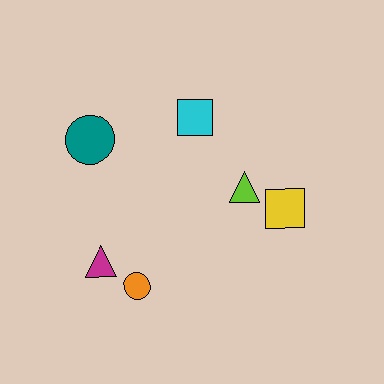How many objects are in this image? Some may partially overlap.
There are 6 objects.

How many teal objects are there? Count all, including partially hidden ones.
There is 1 teal object.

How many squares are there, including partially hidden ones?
There are 2 squares.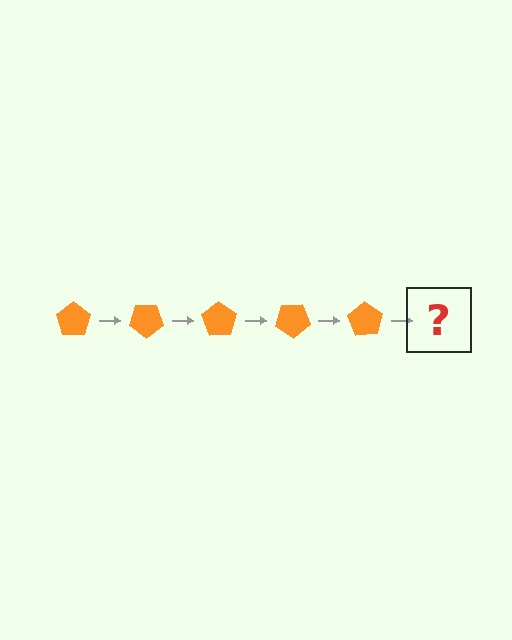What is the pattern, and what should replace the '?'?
The pattern is that the pentagon rotates 35 degrees each step. The '?' should be an orange pentagon rotated 175 degrees.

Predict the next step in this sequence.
The next step is an orange pentagon rotated 175 degrees.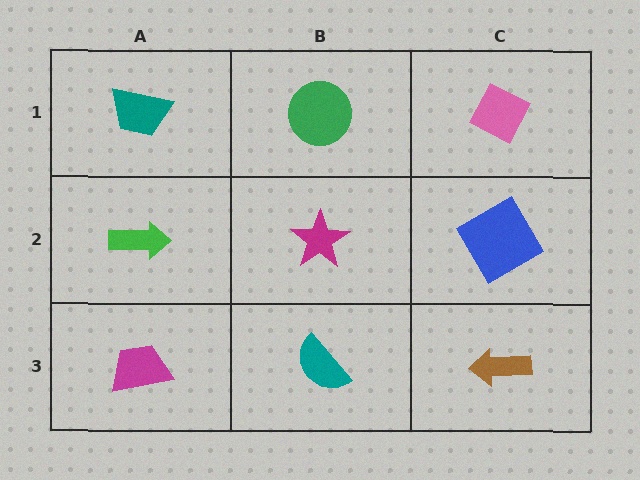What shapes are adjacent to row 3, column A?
A green arrow (row 2, column A), a teal semicircle (row 3, column B).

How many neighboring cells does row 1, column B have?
3.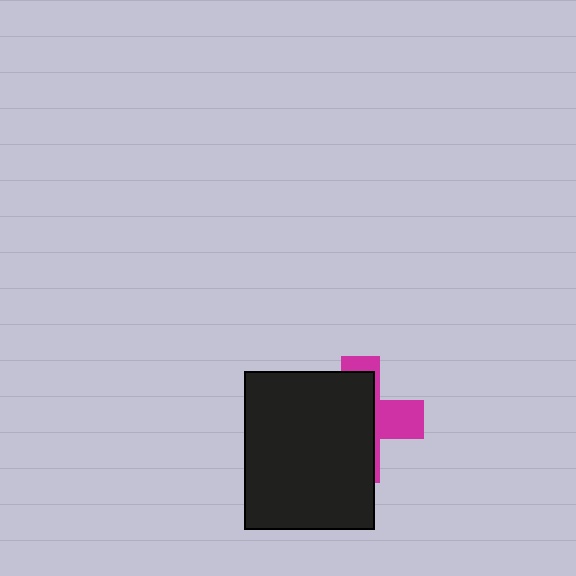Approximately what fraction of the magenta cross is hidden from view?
Roughly 66% of the magenta cross is hidden behind the black rectangle.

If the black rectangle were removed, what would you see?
You would see the complete magenta cross.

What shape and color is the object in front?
The object in front is a black rectangle.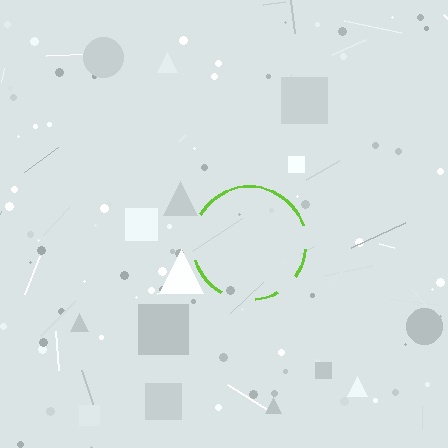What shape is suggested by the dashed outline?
The dashed outline suggests a circle.